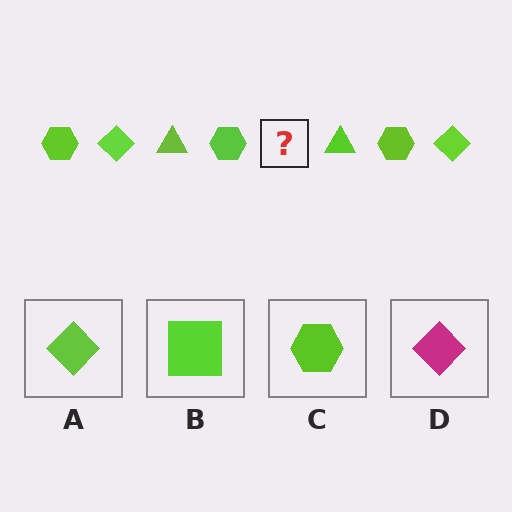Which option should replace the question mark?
Option A.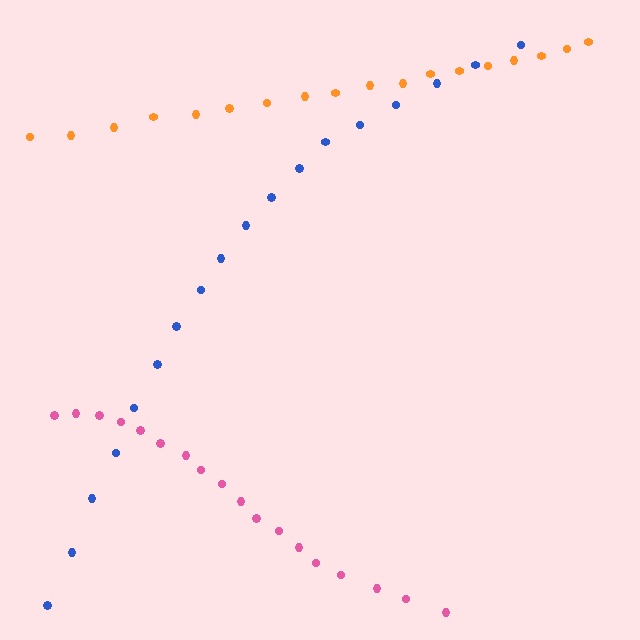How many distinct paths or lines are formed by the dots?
There are 3 distinct paths.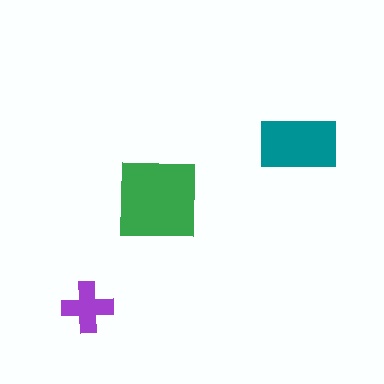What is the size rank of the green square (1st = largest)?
1st.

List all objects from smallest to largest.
The purple cross, the teal rectangle, the green square.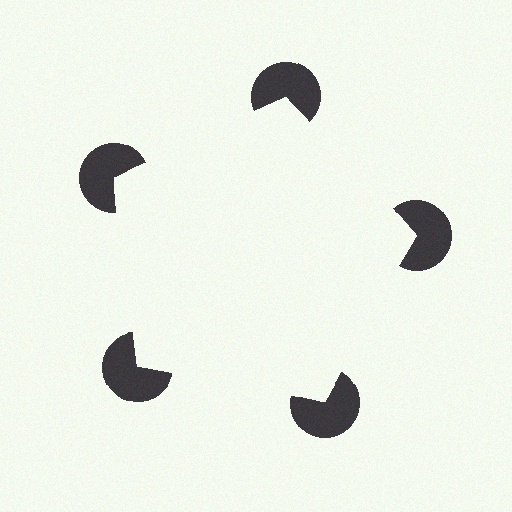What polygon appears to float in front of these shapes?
An illusory pentagon — its edges are inferred from the aligned wedge cuts in the pac-man discs, not physically drawn.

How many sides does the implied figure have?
5 sides.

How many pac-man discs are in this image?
There are 5 — one at each vertex of the illusory pentagon.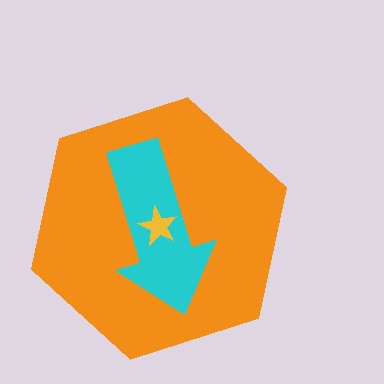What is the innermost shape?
The yellow star.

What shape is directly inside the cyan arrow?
The yellow star.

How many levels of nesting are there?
3.